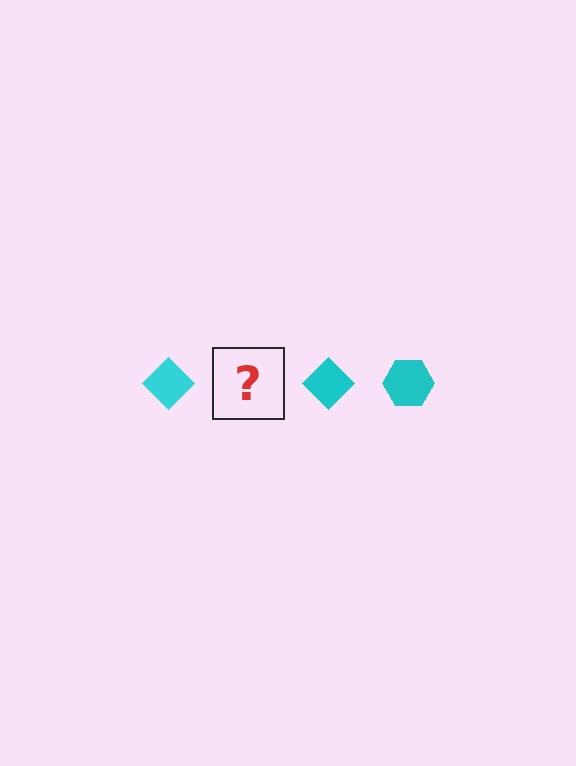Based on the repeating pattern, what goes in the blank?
The blank should be a cyan hexagon.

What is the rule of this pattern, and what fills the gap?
The rule is that the pattern cycles through diamond, hexagon shapes in cyan. The gap should be filled with a cyan hexagon.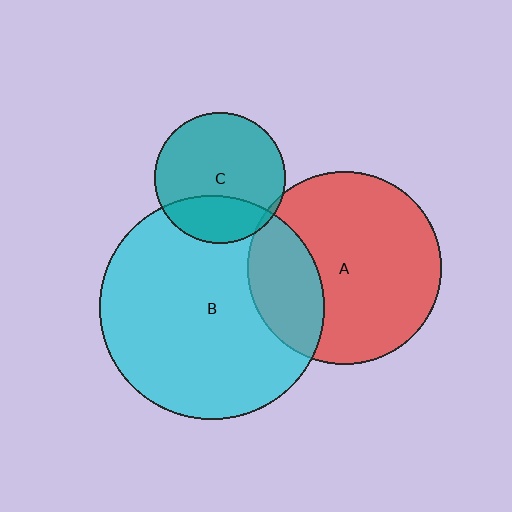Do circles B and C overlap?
Yes.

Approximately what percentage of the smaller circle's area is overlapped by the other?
Approximately 30%.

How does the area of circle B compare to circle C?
Approximately 2.9 times.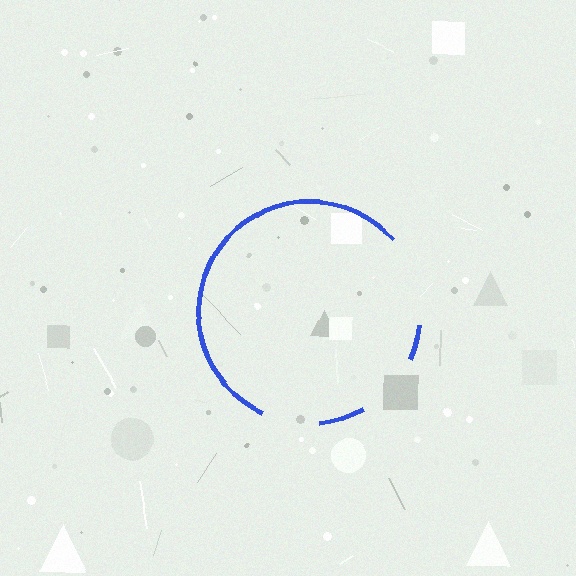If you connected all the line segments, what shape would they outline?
They would outline a circle.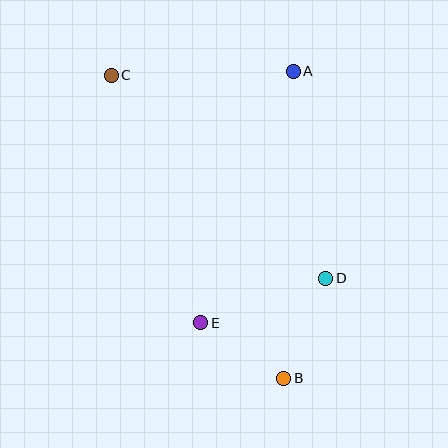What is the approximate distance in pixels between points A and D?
The distance between A and D is approximately 209 pixels.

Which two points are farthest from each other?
Points B and C are farthest from each other.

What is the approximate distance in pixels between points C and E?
The distance between C and E is approximately 263 pixels.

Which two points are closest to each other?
Points B and E are closest to each other.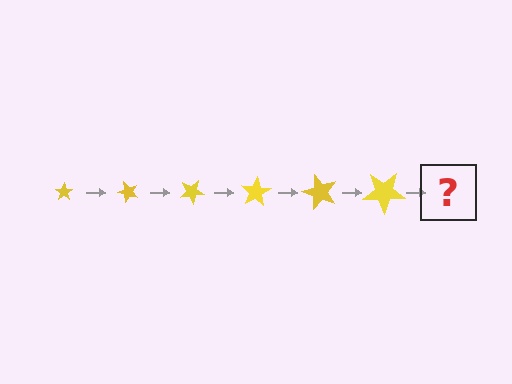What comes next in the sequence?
The next element should be a star, larger than the previous one and rotated 300 degrees from the start.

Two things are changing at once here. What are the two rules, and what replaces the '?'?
The two rules are that the star grows larger each step and it rotates 50 degrees each step. The '?' should be a star, larger than the previous one and rotated 300 degrees from the start.